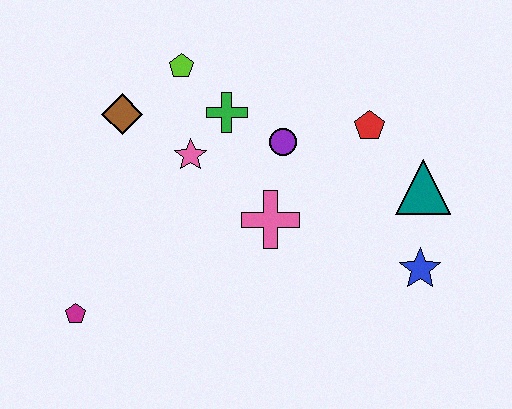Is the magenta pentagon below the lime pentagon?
Yes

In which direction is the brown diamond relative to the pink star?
The brown diamond is to the left of the pink star.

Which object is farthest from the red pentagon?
The magenta pentagon is farthest from the red pentagon.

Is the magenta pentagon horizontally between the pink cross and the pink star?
No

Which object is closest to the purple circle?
The green cross is closest to the purple circle.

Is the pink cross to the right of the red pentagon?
No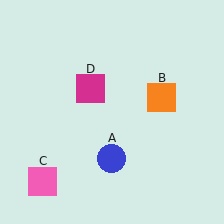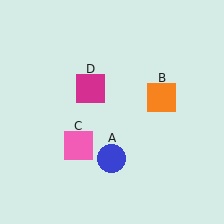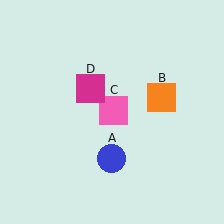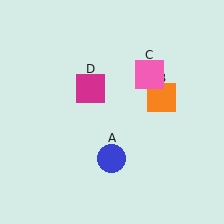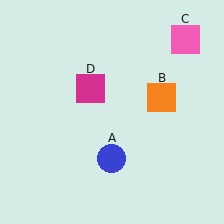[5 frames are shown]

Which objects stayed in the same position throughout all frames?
Blue circle (object A) and orange square (object B) and magenta square (object D) remained stationary.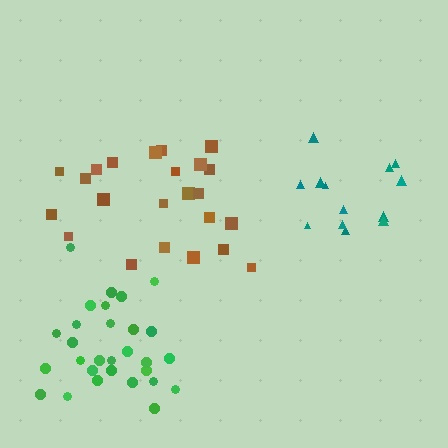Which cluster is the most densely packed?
Green.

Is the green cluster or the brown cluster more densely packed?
Green.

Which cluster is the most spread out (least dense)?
Teal.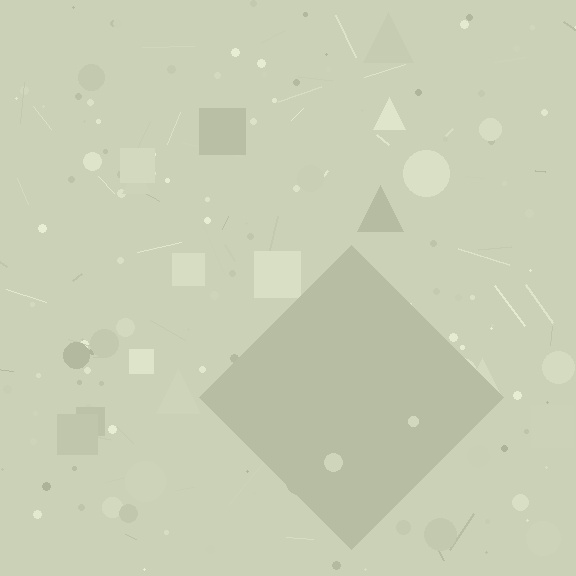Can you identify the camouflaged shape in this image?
The camouflaged shape is a diamond.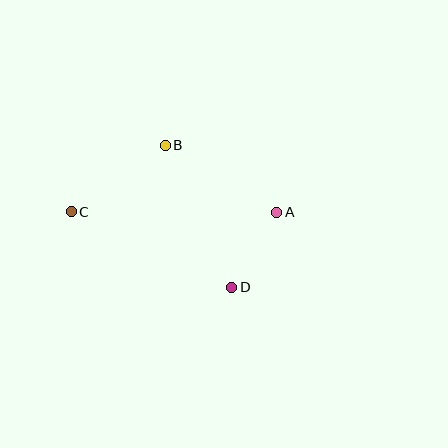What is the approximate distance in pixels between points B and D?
The distance between B and D is approximately 157 pixels.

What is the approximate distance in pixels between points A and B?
The distance between A and B is approximately 130 pixels.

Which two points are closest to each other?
Points A and D are closest to each other.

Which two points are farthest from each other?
Points A and C are farthest from each other.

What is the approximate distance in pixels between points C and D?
The distance between C and D is approximately 178 pixels.